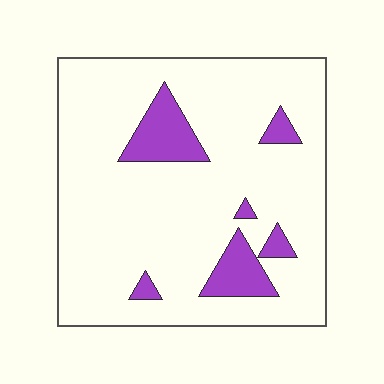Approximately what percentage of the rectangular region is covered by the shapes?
Approximately 15%.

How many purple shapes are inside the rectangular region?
6.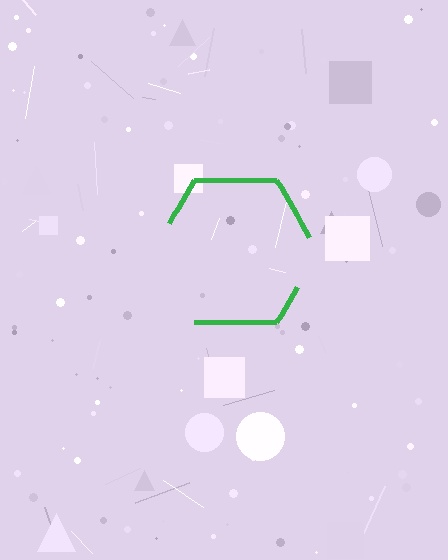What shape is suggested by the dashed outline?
The dashed outline suggests a hexagon.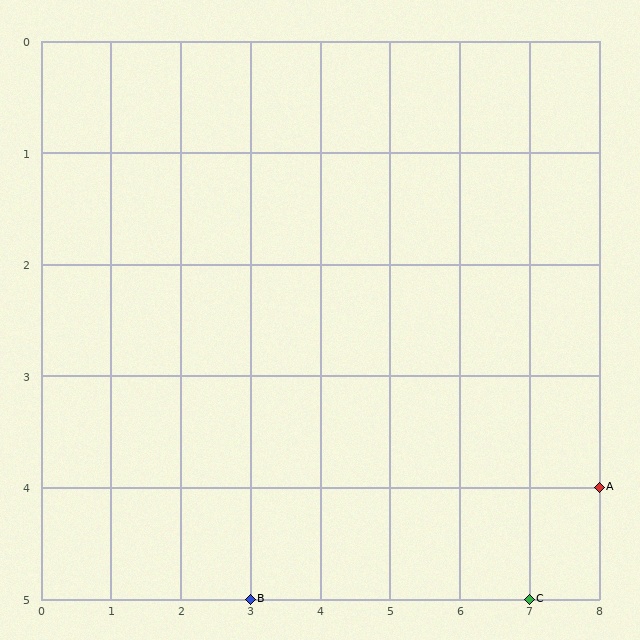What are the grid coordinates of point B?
Point B is at grid coordinates (3, 5).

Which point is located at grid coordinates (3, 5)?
Point B is at (3, 5).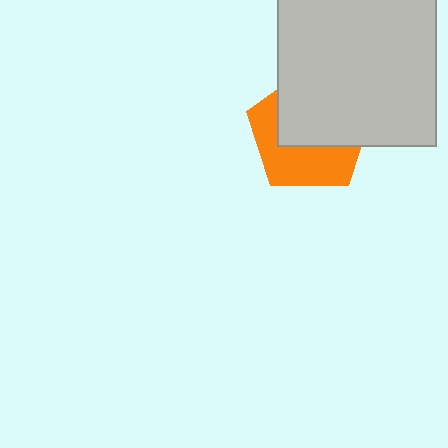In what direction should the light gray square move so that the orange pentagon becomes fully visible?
The light gray square should move toward the upper-right. That is the shortest direction to clear the overlap and leave the orange pentagon fully visible.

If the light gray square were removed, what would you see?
You would see the complete orange pentagon.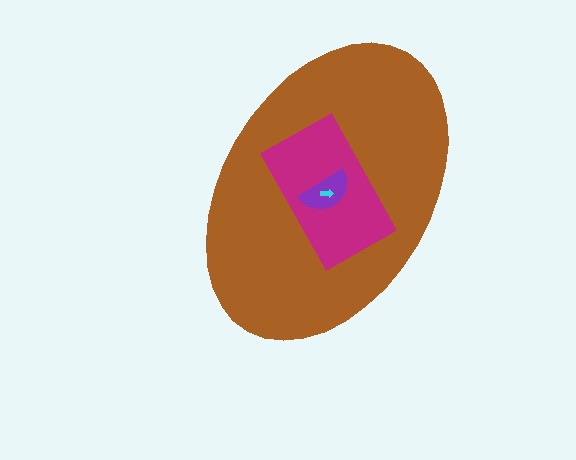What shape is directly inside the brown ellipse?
The magenta rectangle.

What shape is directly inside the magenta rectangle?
The purple semicircle.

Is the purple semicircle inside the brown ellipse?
Yes.